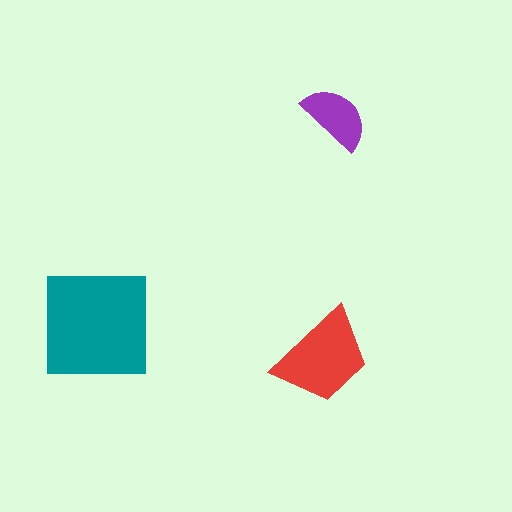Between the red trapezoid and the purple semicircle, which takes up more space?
The red trapezoid.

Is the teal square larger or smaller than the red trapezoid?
Larger.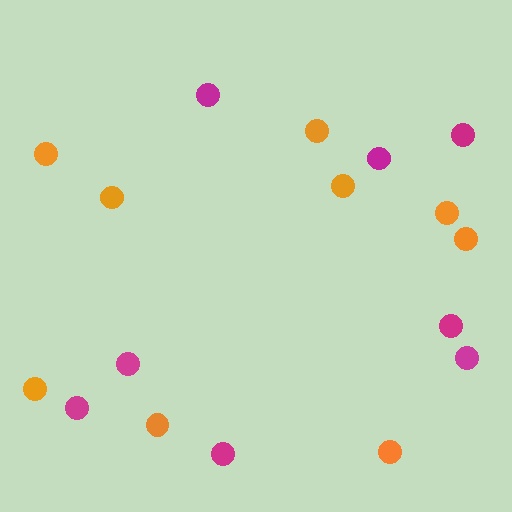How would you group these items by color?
There are 2 groups: one group of orange circles (9) and one group of magenta circles (8).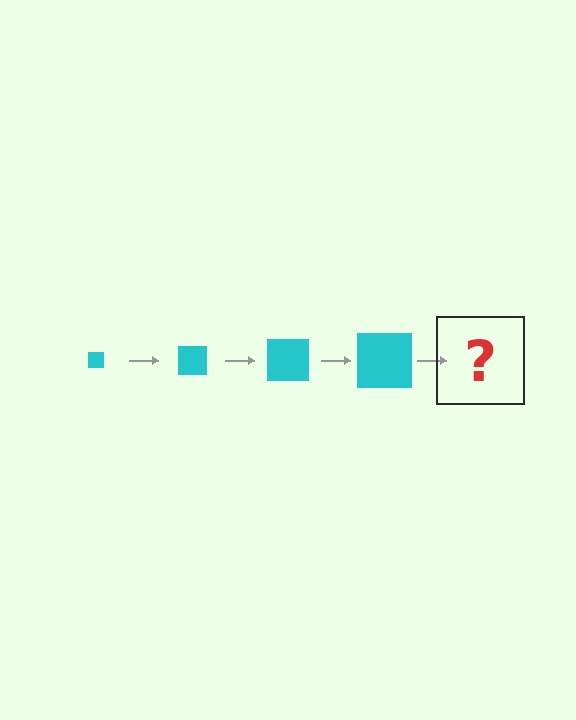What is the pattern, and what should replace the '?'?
The pattern is that the square gets progressively larger each step. The '?' should be a cyan square, larger than the previous one.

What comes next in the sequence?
The next element should be a cyan square, larger than the previous one.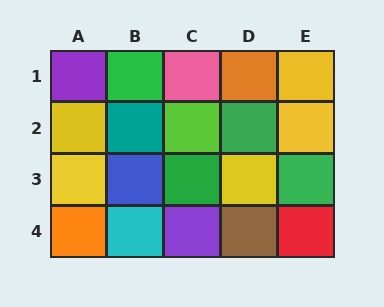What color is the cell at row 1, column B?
Green.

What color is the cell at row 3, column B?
Blue.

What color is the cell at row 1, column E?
Yellow.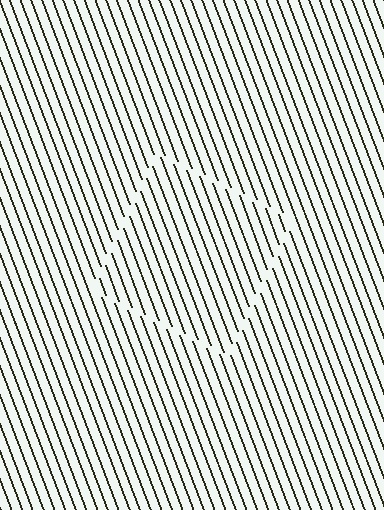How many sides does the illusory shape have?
4 sides — the line-ends trace a square.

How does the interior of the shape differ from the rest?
The interior of the shape contains the same grating, shifted by half a period — the contour is defined by the phase discontinuity where line-ends from the inner and outer gratings abut.